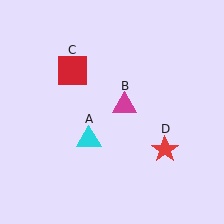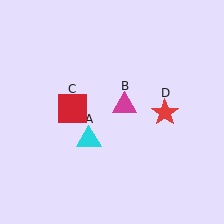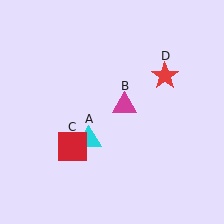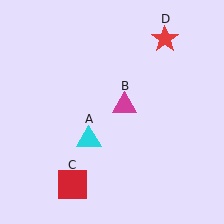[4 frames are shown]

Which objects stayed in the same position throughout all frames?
Cyan triangle (object A) and magenta triangle (object B) remained stationary.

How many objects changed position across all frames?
2 objects changed position: red square (object C), red star (object D).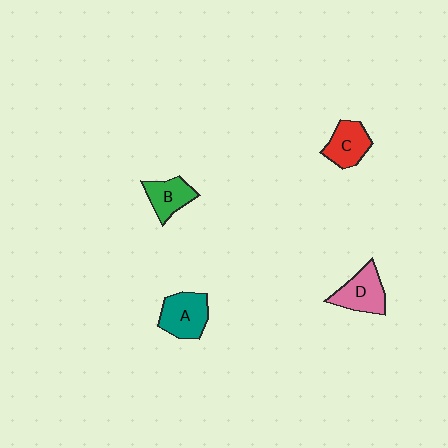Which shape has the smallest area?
Shape B (green).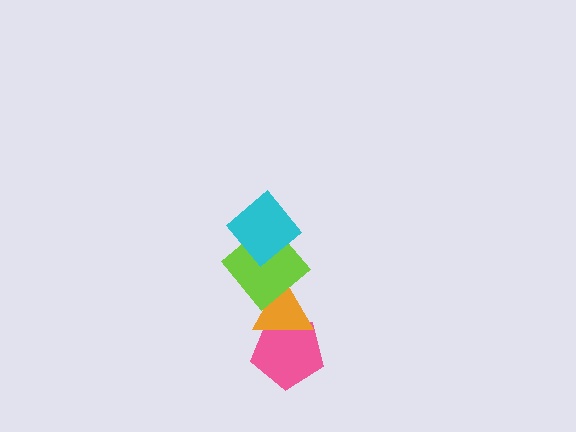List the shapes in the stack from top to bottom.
From top to bottom: the cyan diamond, the lime diamond, the orange triangle, the pink pentagon.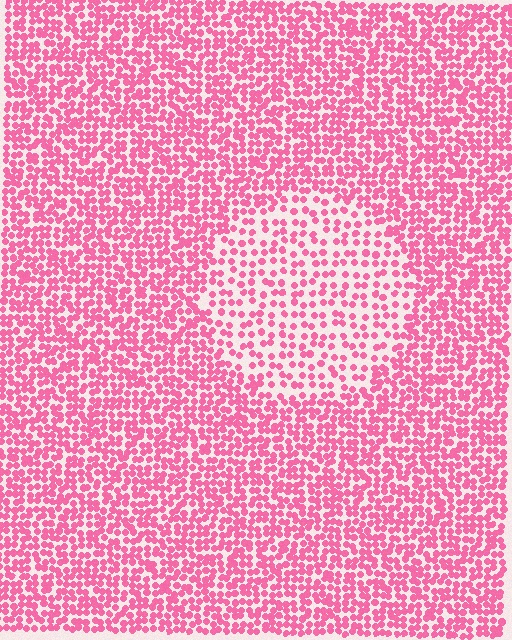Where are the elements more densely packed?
The elements are more densely packed outside the circle boundary.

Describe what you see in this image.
The image contains small pink elements arranged at two different densities. A circle-shaped region is visible where the elements are less densely packed than the surrounding area.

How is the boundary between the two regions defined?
The boundary is defined by a change in element density (approximately 1.9x ratio). All elements are the same color, size, and shape.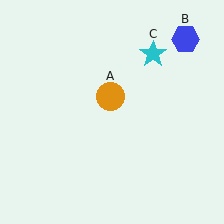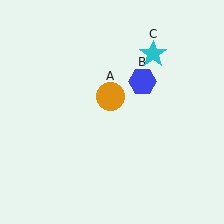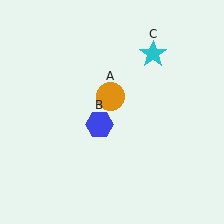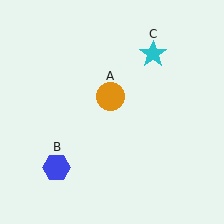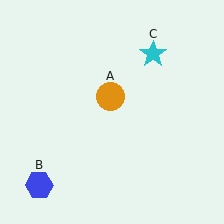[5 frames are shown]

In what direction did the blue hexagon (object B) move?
The blue hexagon (object B) moved down and to the left.